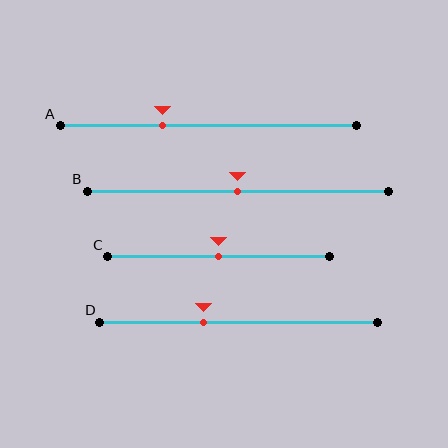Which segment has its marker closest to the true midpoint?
Segment B has its marker closest to the true midpoint.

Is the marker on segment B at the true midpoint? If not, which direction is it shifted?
Yes, the marker on segment B is at the true midpoint.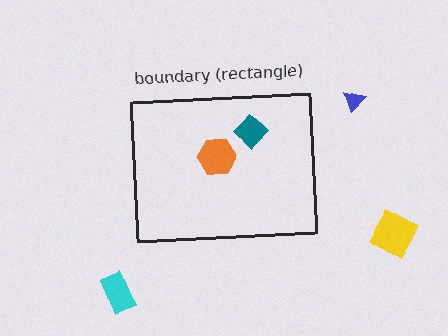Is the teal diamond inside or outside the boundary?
Inside.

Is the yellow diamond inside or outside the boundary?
Outside.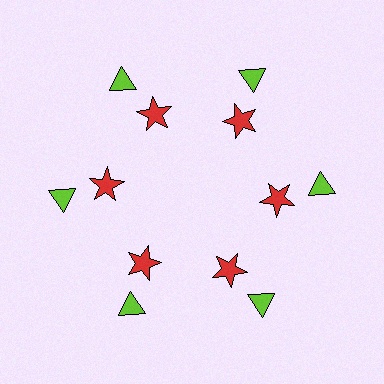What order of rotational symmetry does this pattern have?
This pattern has 6-fold rotational symmetry.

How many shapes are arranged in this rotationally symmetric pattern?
There are 12 shapes, arranged in 6 groups of 2.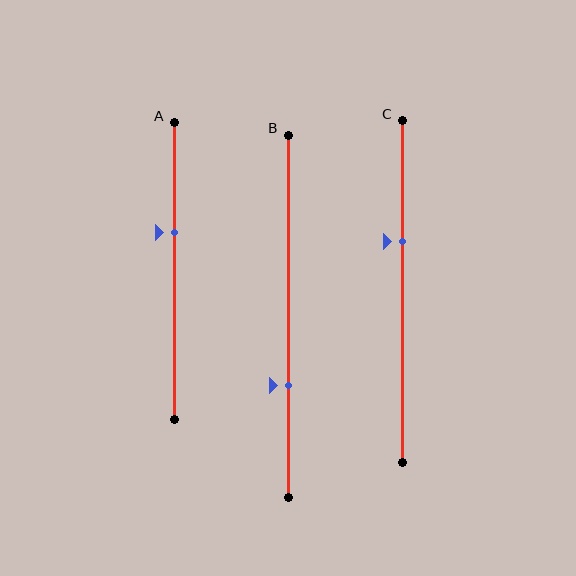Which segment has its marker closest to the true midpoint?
Segment A has its marker closest to the true midpoint.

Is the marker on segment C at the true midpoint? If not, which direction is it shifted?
No, the marker on segment C is shifted upward by about 15% of the segment length.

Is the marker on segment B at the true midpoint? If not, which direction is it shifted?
No, the marker on segment B is shifted downward by about 19% of the segment length.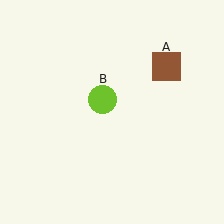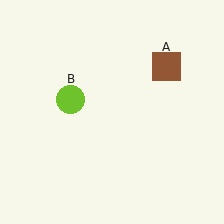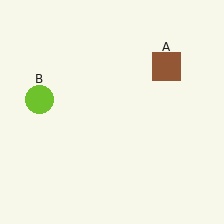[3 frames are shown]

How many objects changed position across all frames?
1 object changed position: lime circle (object B).